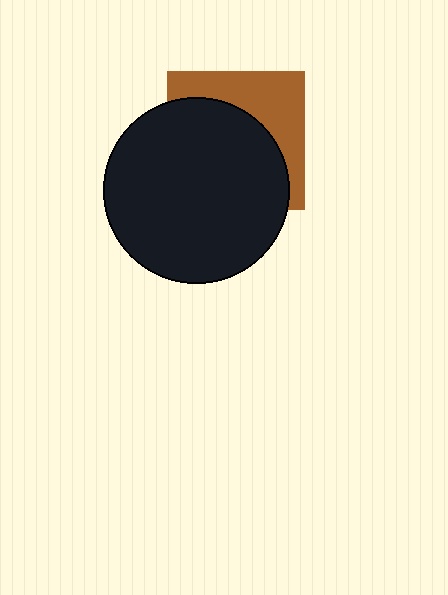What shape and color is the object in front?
The object in front is a black circle.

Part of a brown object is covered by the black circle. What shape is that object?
It is a square.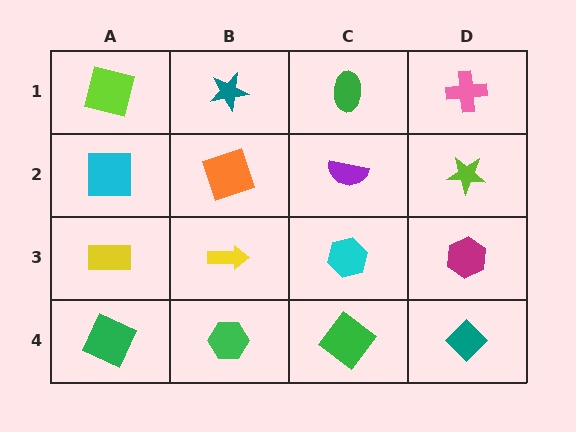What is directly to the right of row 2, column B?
A purple semicircle.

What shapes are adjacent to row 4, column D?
A magenta hexagon (row 3, column D), a green diamond (row 4, column C).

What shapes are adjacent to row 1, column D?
A lime star (row 2, column D), a green ellipse (row 1, column C).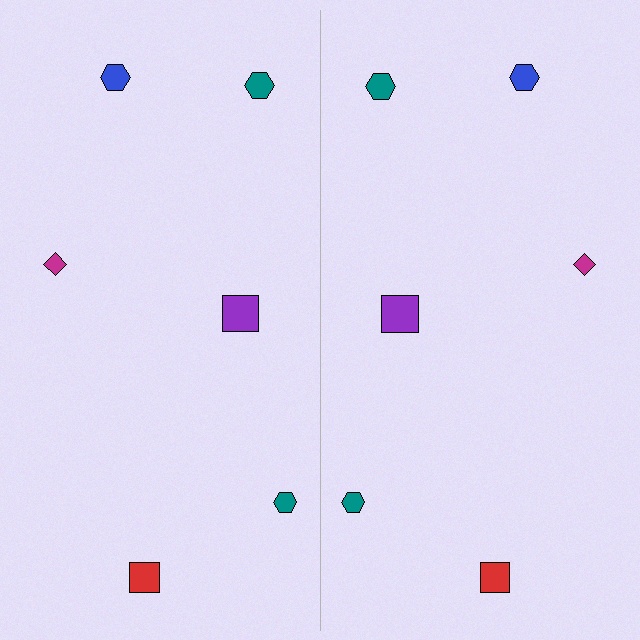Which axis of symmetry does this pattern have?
The pattern has a vertical axis of symmetry running through the center of the image.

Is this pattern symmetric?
Yes, this pattern has bilateral (reflection) symmetry.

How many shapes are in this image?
There are 12 shapes in this image.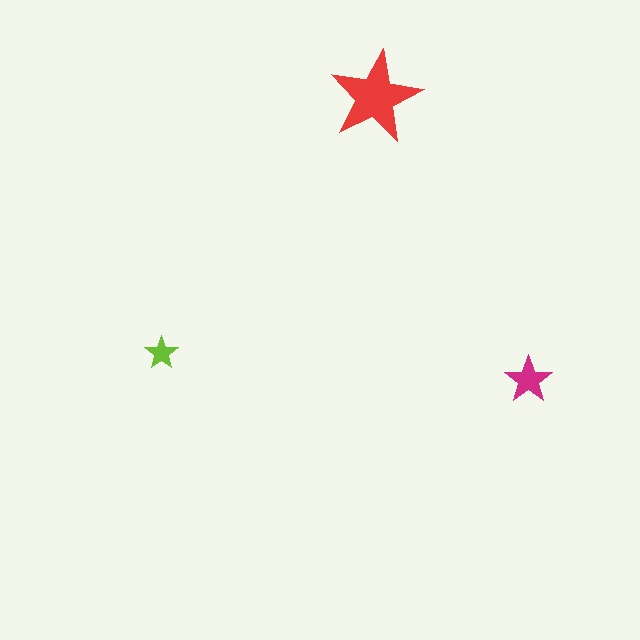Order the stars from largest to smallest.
the red one, the magenta one, the lime one.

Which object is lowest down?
The magenta star is bottommost.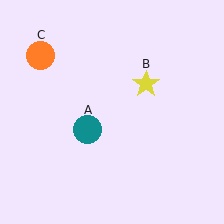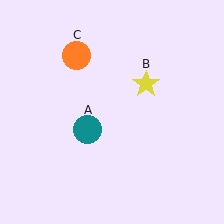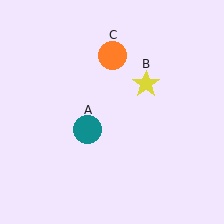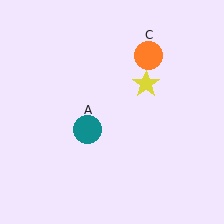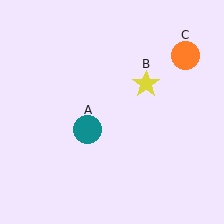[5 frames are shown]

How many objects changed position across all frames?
1 object changed position: orange circle (object C).